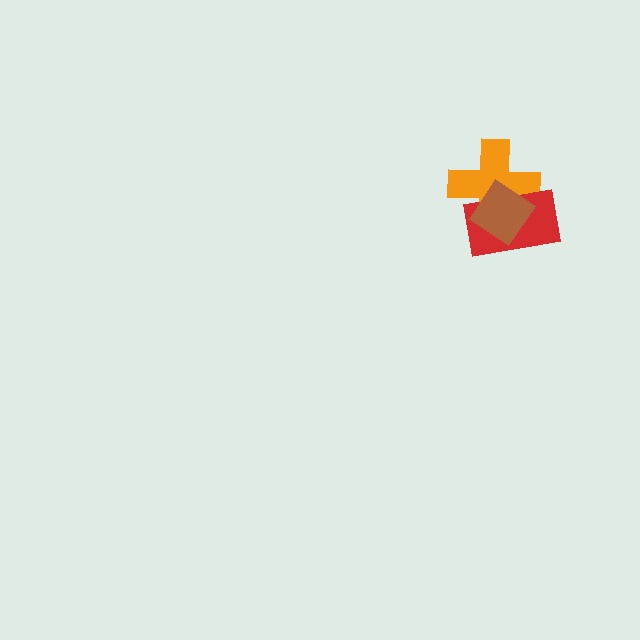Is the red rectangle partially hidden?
Yes, it is partially covered by another shape.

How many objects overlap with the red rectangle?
2 objects overlap with the red rectangle.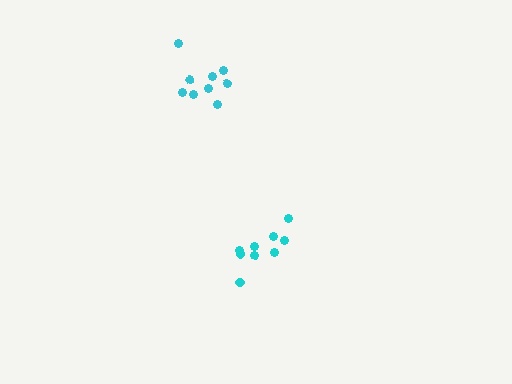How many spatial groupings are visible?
There are 2 spatial groupings.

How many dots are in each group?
Group 1: 9 dots, Group 2: 9 dots (18 total).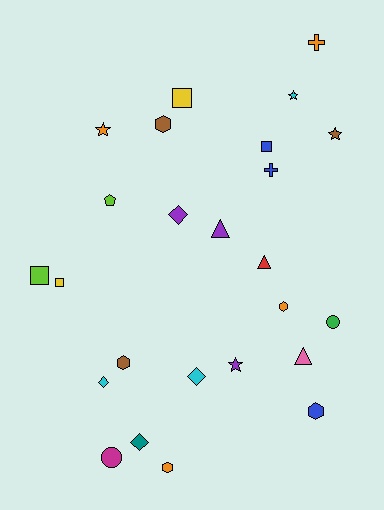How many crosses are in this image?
There are 2 crosses.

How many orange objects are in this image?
There are 4 orange objects.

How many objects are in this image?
There are 25 objects.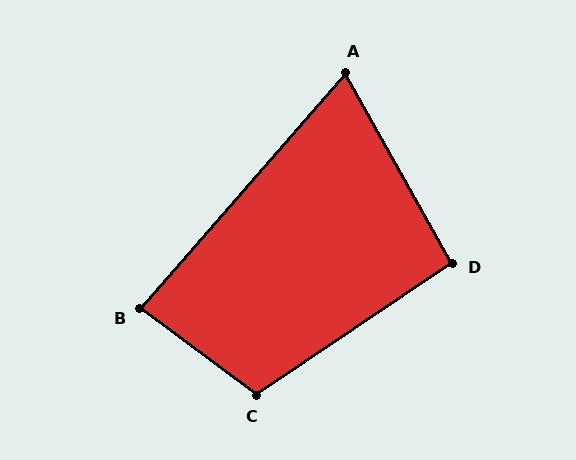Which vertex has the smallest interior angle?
A, at approximately 70 degrees.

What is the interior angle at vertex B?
Approximately 85 degrees (approximately right).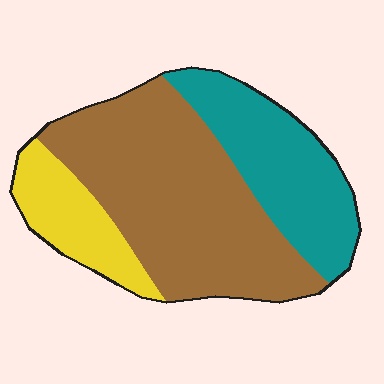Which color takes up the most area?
Brown, at roughly 55%.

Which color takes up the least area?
Yellow, at roughly 15%.